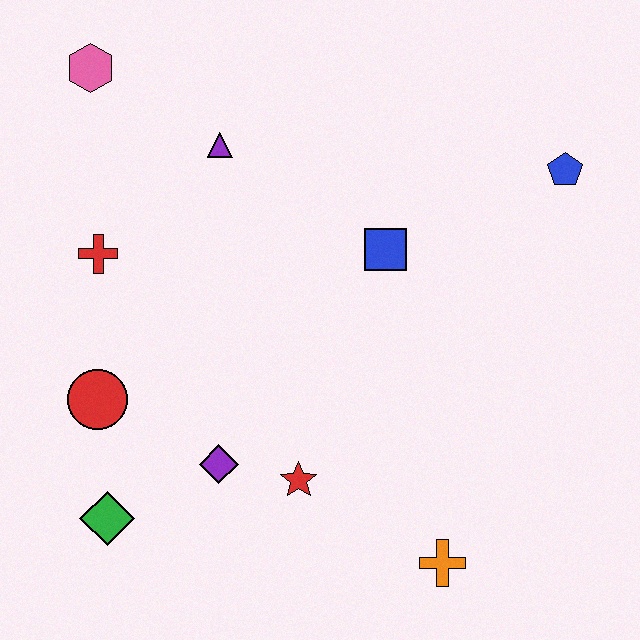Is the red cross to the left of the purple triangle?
Yes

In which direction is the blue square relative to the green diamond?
The blue square is to the right of the green diamond.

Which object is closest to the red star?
The purple diamond is closest to the red star.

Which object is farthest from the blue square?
The green diamond is farthest from the blue square.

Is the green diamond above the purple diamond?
No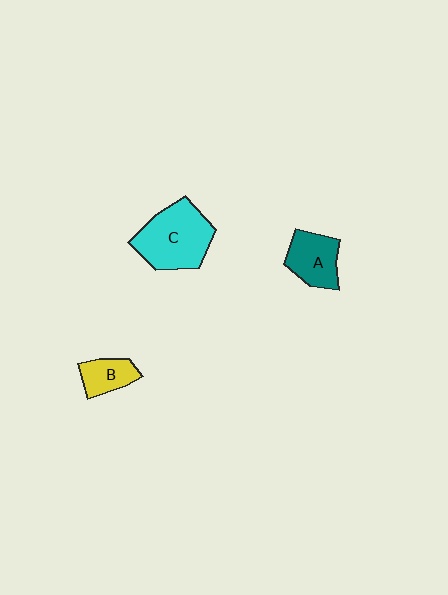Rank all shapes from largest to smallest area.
From largest to smallest: C (cyan), A (teal), B (yellow).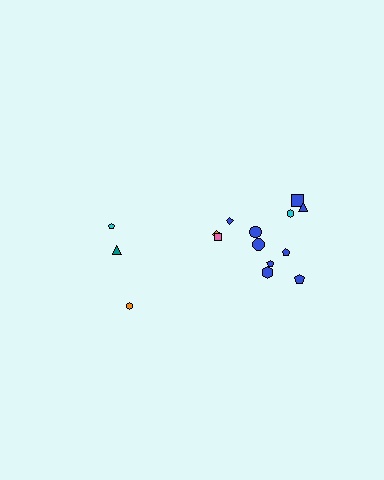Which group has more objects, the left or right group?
The right group.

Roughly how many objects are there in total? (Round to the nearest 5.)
Roughly 15 objects in total.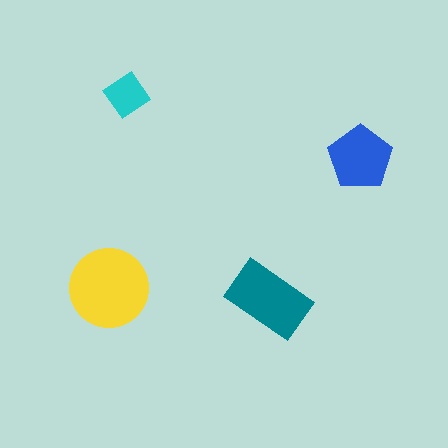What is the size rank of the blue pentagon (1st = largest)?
3rd.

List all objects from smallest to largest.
The cyan diamond, the blue pentagon, the teal rectangle, the yellow circle.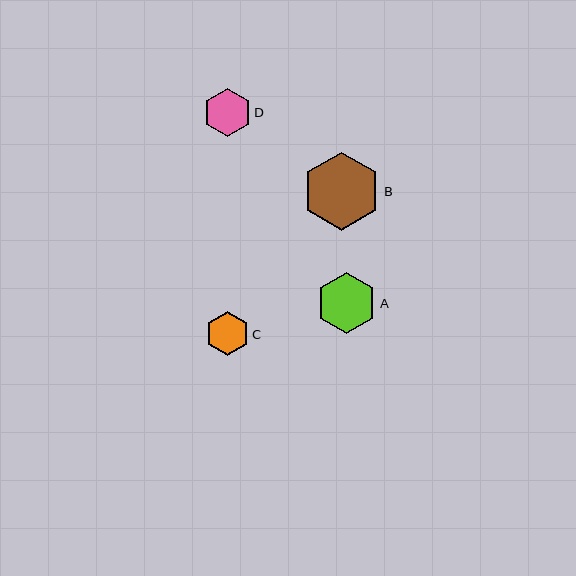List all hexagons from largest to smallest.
From largest to smallest: B, A, D, C.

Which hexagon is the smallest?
Hexagon C is the smallest with a size of approximately 44 pixels.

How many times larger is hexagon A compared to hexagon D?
Hexagon A is approximately 1.3 times the size of hexagon D.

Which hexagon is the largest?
Hexagon B is the largest with a size of approximately 78 pixels.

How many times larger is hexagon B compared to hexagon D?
Hexagon B is approximately 1.6 times the size of hexagon D.